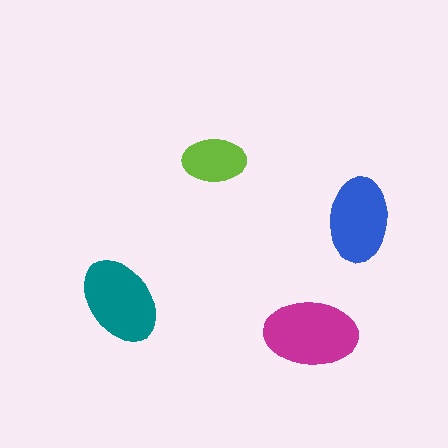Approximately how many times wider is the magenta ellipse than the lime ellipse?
About 1.5 times wider.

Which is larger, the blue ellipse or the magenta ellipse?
The magenta one.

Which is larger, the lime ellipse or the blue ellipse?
The blue one.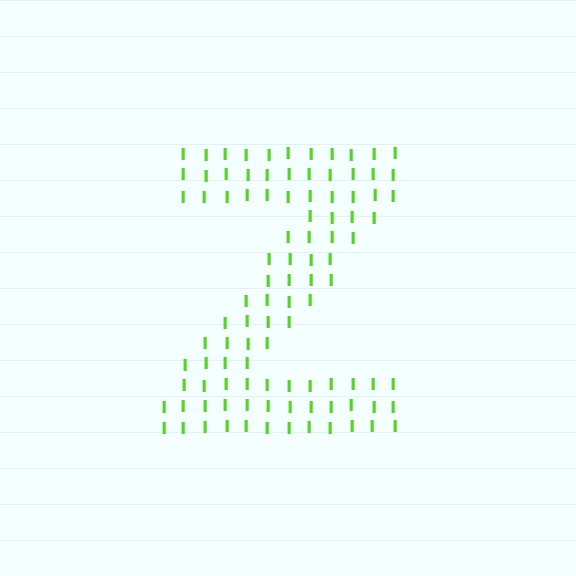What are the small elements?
The small elements are letter I's.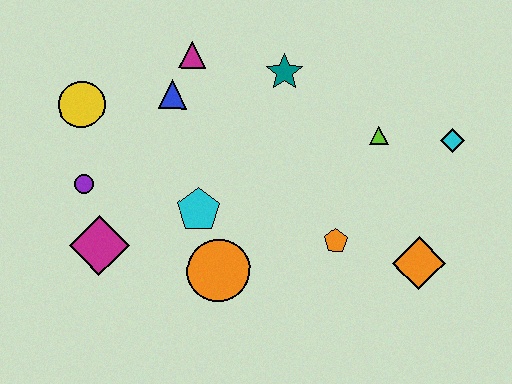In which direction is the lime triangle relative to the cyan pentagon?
The lime triangle is to the right of the cyan pentagon.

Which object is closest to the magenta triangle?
The blue triangle is closest to the magenta triangle.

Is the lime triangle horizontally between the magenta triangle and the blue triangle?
No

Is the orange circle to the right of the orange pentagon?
No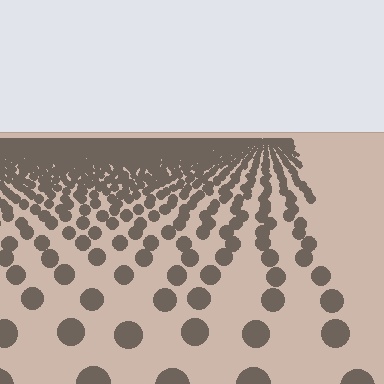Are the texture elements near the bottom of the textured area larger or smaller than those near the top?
Larger. Near the bottom, elements are closer to the viewer and appear at a bigger on-screen size.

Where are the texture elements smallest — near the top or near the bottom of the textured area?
Near the top.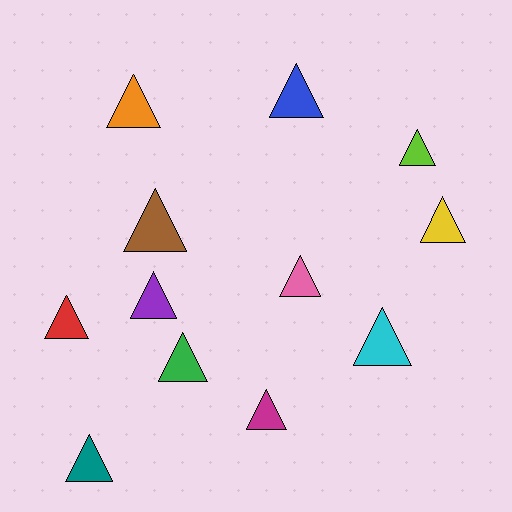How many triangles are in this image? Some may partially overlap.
There are 12 triangles.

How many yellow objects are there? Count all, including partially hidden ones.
There is 1 yellow object.